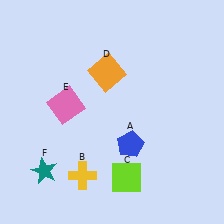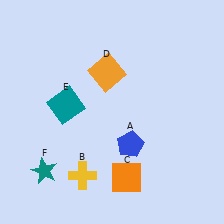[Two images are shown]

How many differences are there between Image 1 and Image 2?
There are 2 differences between the two images.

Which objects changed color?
C changed from lime to orange. E changed from pink to teal.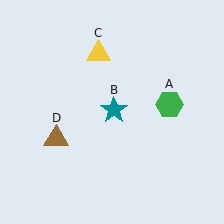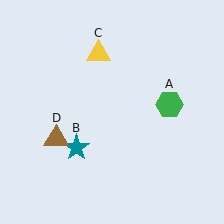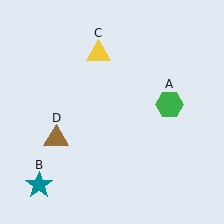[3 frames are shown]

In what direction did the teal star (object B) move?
The teal star (object B) moved down and to the left.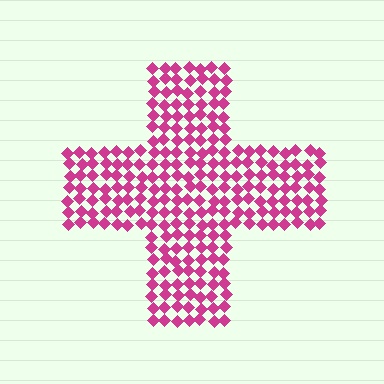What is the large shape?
The large shape is a cross.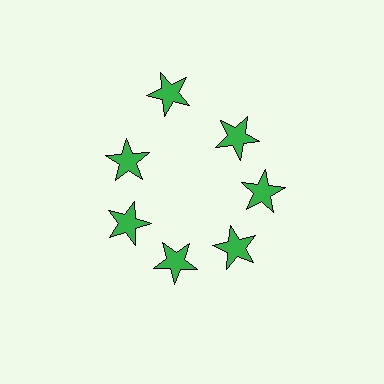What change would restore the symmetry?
The symmetry would be restored by moving it inward, back onto the ring so that all 7 stars sit at equal angles and equal distance from the center.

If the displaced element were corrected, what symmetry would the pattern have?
It would have 7-fold rotational symmetry — the pattern would map onto itself every 51 degrees.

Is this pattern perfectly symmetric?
No. The 7 green stars are arranged in a ring, but one element near the 12 o'clock position is pushed outward from the center, breaking the 7-fold rotational symmetry.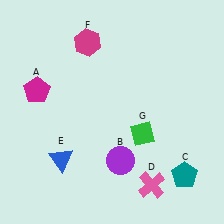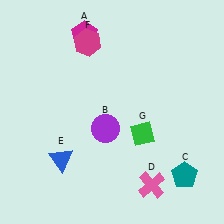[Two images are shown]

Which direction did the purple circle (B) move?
The purple circle (B) moved up.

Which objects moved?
The objects that moved are: the magenta pentagon (A), the purple circle (B).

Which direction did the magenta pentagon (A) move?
The magenta pentagon (A) moved up.